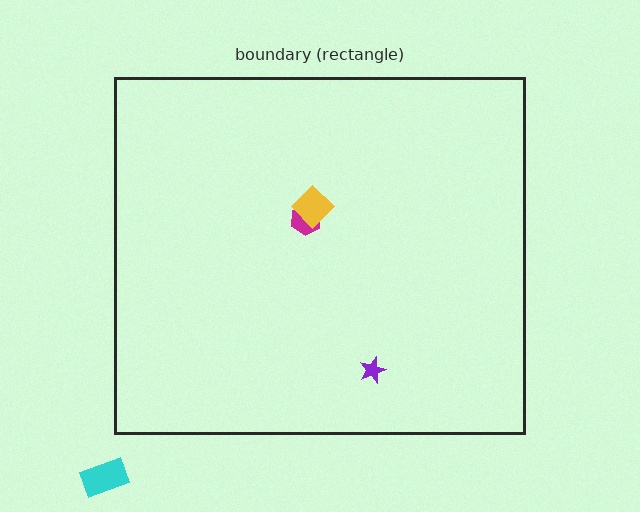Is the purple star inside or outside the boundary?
Inside.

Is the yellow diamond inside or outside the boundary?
Inside.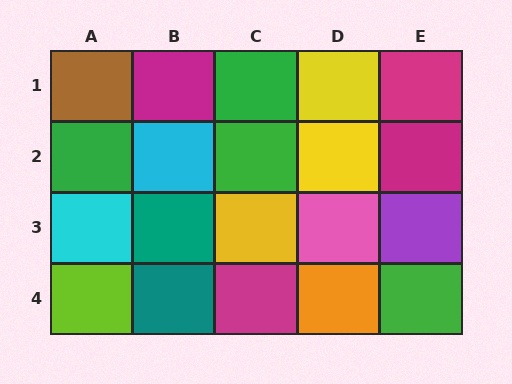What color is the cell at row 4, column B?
Teal.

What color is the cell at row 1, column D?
Yellow.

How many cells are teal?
2 cells are teal.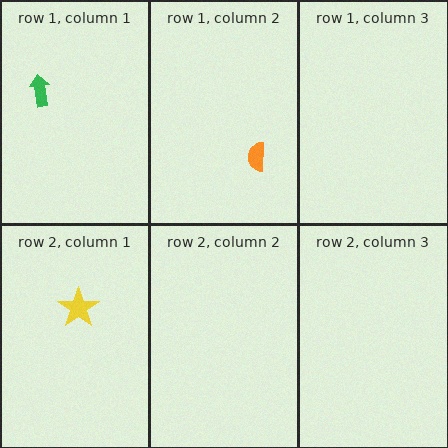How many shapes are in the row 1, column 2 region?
1.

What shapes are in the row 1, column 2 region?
The orange semicircle.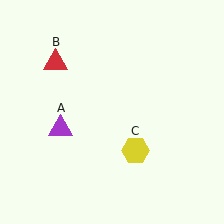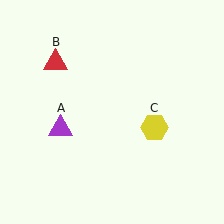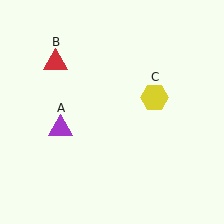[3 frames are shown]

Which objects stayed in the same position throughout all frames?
Purple triangle (object A) and red triangle (object B) remained stationary.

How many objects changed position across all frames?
1 object changed position: yellow hexagon (object C).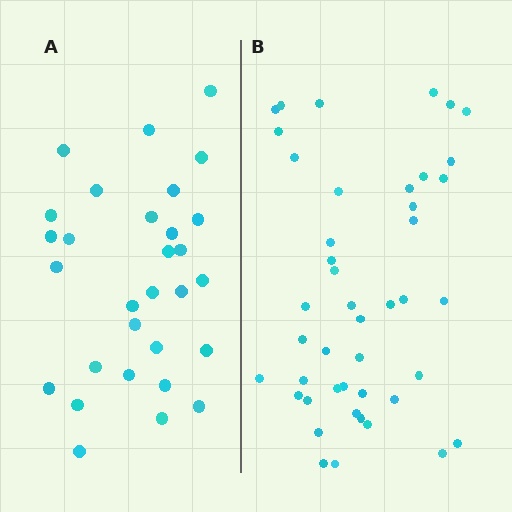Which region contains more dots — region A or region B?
Region B (the right region) has more dots.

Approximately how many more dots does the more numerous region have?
Region B has approximately 15 more dots than region A.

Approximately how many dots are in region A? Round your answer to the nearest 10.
About 30 dots.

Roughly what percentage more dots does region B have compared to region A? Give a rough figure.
About 45% more.